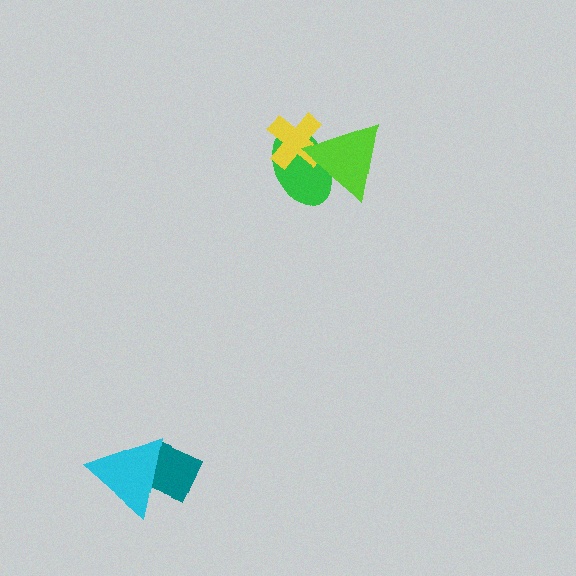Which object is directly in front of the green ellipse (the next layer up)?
The yellow cross is directly in front of the green ellipse.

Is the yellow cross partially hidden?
Yes, it is partially covered by another shape.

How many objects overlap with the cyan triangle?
1 object overlaps with the cyan triangle.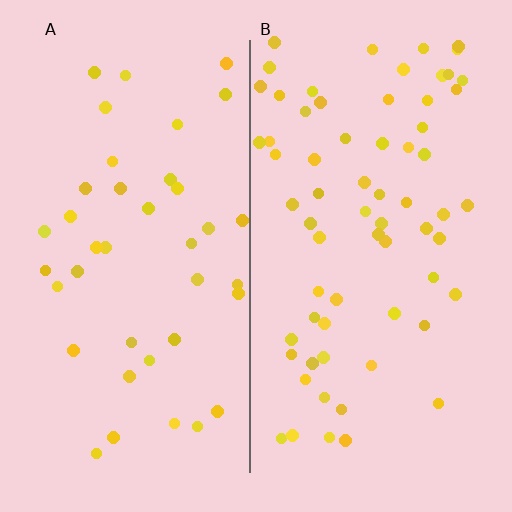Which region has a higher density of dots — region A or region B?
B (the right).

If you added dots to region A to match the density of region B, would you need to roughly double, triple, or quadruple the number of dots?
Approximately double.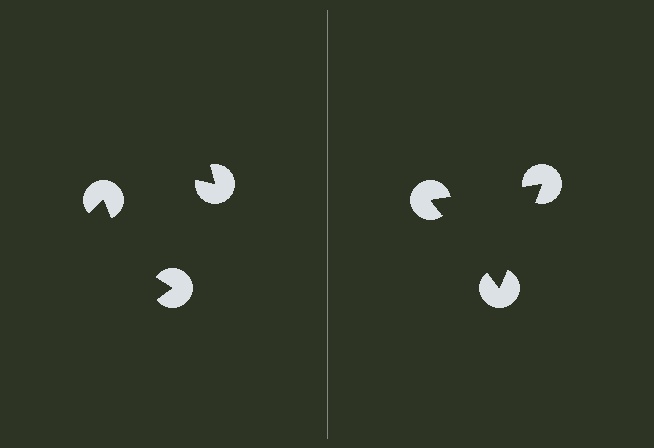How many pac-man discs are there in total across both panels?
6 — 3 on each side.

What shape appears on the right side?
An illusory triangle.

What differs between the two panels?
The pac-man discs are positioned identically on both sides; only the wedge orientations differ. On the right they align to a triangle; on the left they are misaligned.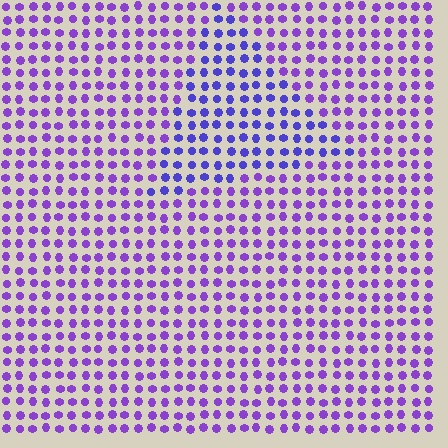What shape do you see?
I see a triangle.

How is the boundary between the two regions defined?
The boundary is defined purely by a slight shift in hue (about 26 degrees). Spacing, size, and orientation are identical on both sides.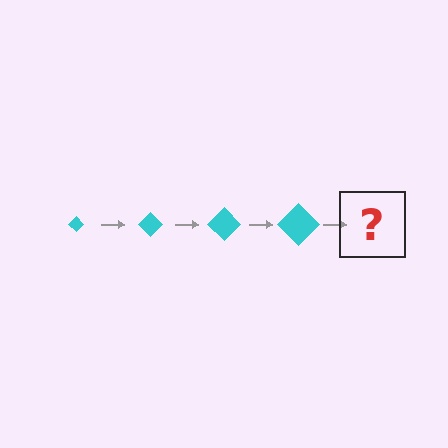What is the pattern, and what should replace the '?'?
The pattern is that the diamond gets progressively larger each step. The '?' should be a cyan diamond, larger than the previous one.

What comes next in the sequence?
The next element should be a cyan diamond, larger than the previous one.